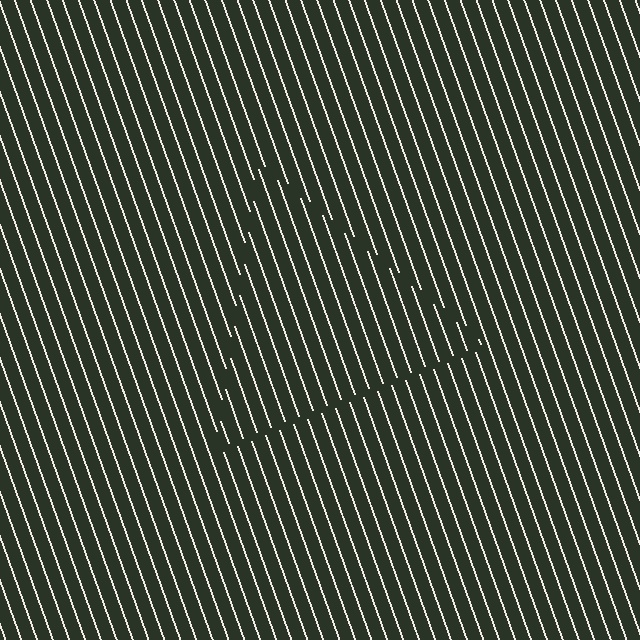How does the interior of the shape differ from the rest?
The interior of the shape contains the same grating, shifted by half a period — the contour is defined by the phase discontinuity where line-ends from the inner and outer gratings abut.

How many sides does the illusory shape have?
3 sides — the line-ends trace a triangle.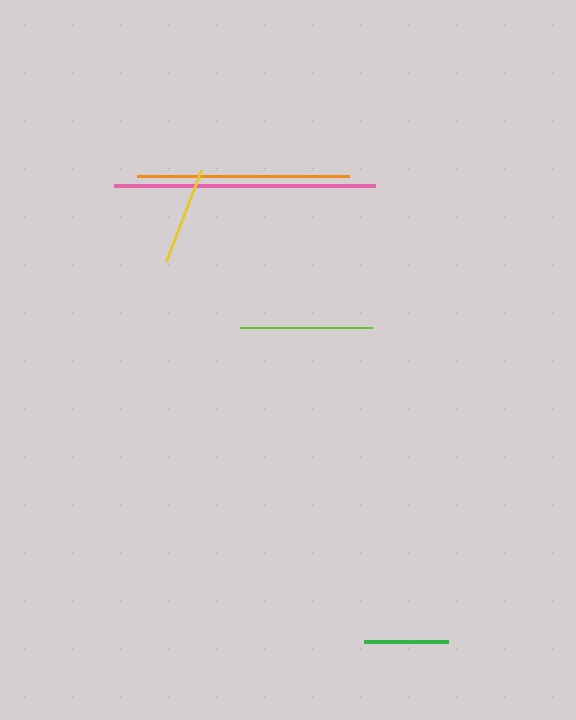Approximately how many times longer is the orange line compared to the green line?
The orange line is approximately 2.5 times the length of the green line.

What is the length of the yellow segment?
The yellow segment is approximately 98 pixels long.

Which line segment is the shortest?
The green line is the shortest at approximately 84 pixels.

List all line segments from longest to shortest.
From longest to shortest: pink, orange, lime, yellow, green.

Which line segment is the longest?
The pink line is the longest at approximately 261 pixels.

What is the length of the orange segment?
The orange segment is approximately 212 pixels long.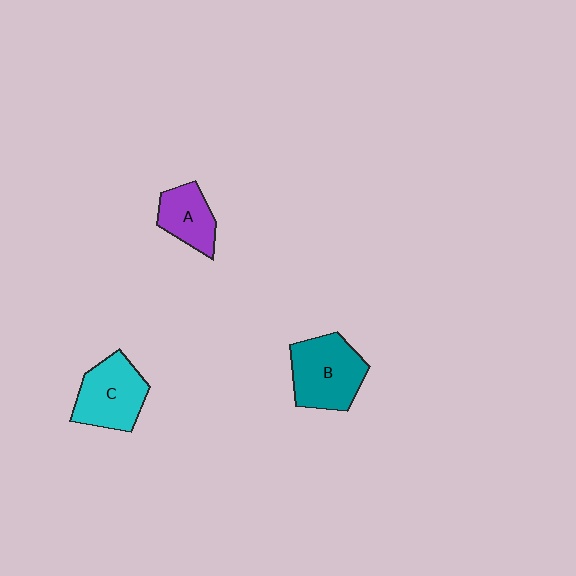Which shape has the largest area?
Shape B (teal).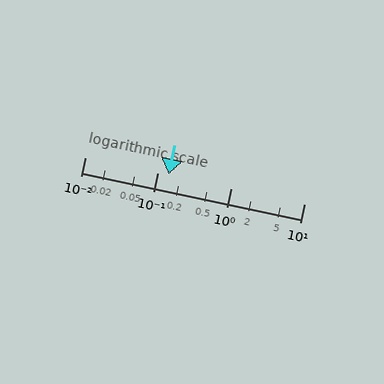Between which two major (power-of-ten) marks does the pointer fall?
The pointer is between 0.1 and 1.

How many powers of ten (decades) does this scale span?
The scale spans 3 decades, from 0.01 to 10.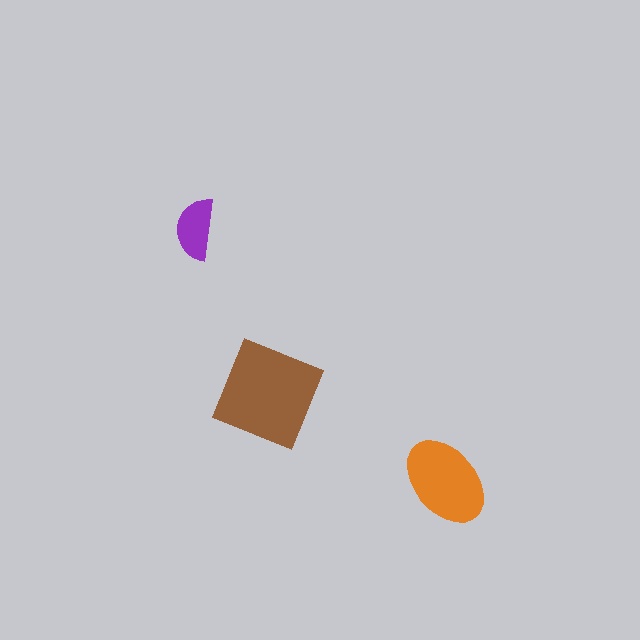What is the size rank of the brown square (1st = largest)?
1st.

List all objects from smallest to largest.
The purple semicircle, the orange ellipse, the brown square.